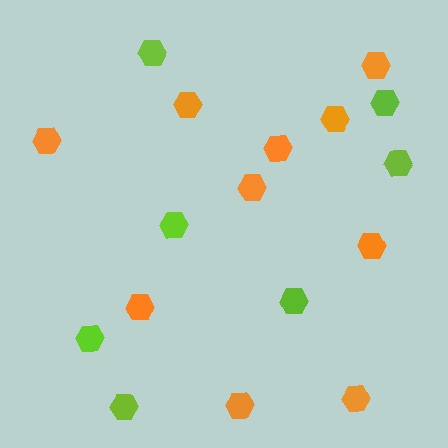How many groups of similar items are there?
There are 2 groups: one group of lime hexagons (7) and one group of orange hexagons (10).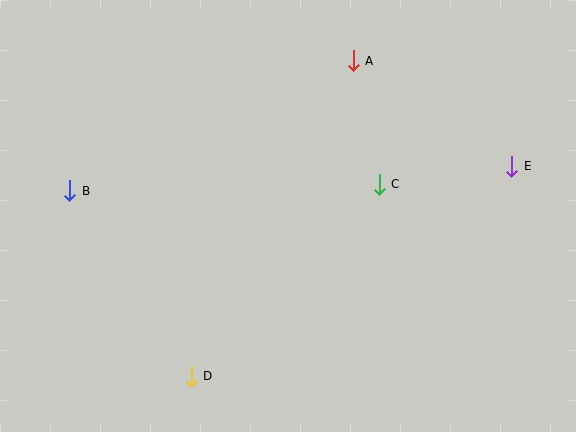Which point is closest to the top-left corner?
Point B is closest to the top-left corner.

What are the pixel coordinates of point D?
Point D is at (191, 376).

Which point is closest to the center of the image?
Point C at (379, 184) is closest to the center.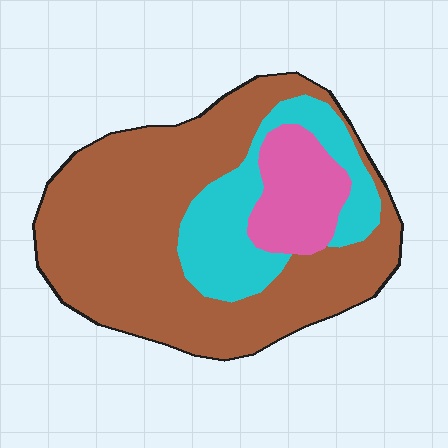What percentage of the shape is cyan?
Cyan covers around 20% of the shape.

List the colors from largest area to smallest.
From largest to smallest: brown, cyan, pink.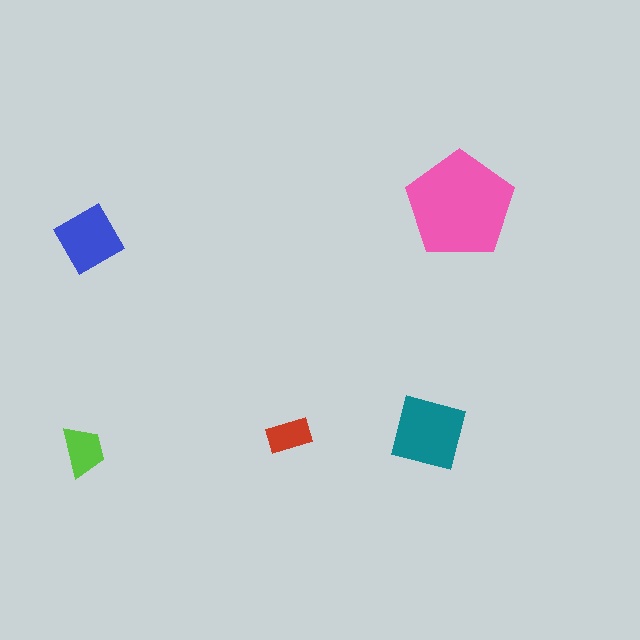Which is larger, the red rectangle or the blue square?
The blue square.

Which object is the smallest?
The red rectangle.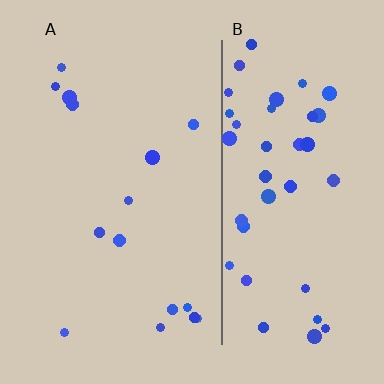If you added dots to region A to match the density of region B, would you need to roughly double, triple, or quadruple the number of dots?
Approximately triple.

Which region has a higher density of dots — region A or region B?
B (the right).